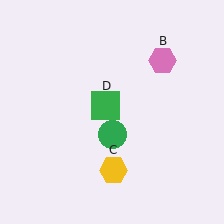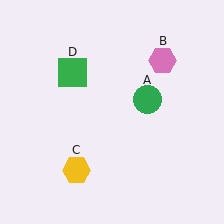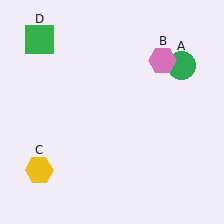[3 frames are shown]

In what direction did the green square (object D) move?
The green square (object D) moved up and to the left.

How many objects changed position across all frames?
3 objects changed position: green circle (object A), yellow hexagon (object C), green square (object D).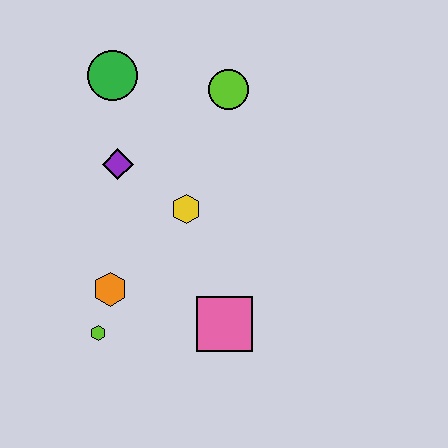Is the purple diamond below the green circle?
Yes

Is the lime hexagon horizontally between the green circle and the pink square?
No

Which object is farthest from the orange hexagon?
The lime circle is farthest from the orange hexagon.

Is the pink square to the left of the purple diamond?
No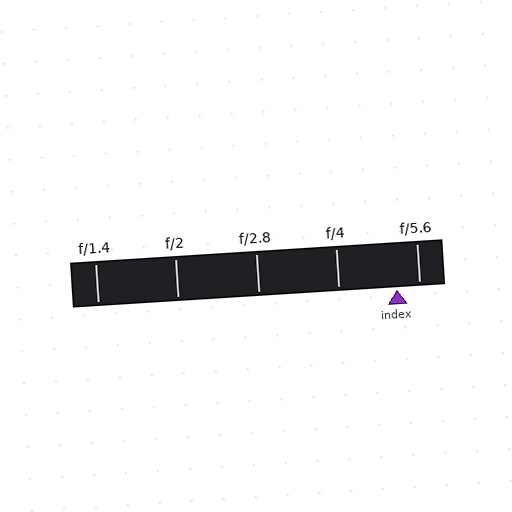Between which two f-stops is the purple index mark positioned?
The index mark is between f/4 and f/5.6.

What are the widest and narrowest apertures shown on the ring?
The widest aperture shown is f/1.4 and the narrowest is f/5.6.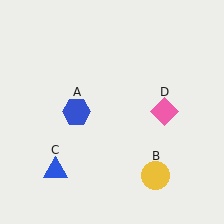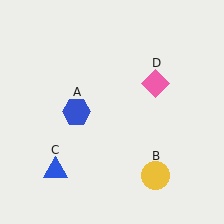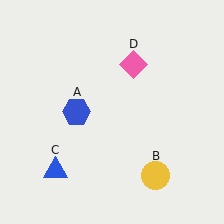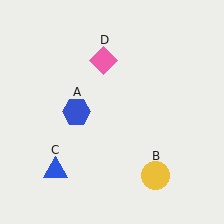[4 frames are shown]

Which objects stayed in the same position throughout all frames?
Blue hexagon (object A) and yellow circle (object B) and blue triangle (object C) remained stationary.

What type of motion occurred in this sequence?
The pink diamond (object D) rotated counterclockwise around the center of the scene.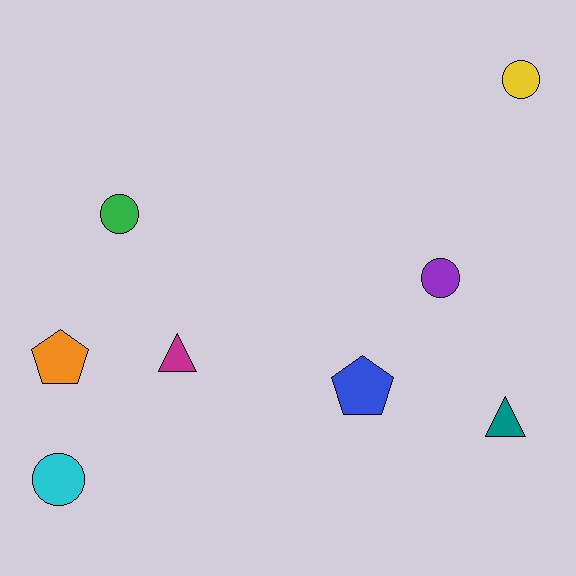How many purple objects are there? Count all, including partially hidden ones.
There is 1 purple object.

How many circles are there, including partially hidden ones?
There are 4 circles.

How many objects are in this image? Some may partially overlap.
There are 8 objects.